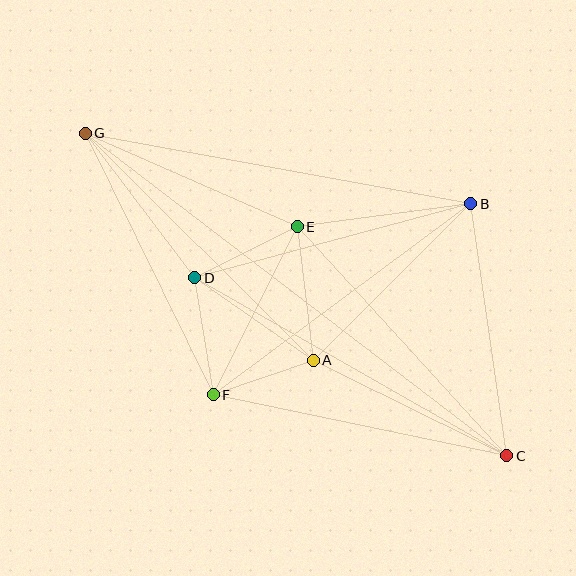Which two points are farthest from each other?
Points C and G are farthest from each other.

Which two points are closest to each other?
Points A and F are closest to each other.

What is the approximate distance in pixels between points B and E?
The distance between B and E is approximately 175 pixels.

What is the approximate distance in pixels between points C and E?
The distance between C and E is approximately 311 pixels.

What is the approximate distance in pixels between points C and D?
The distance between C and D is approximately 359 pixels.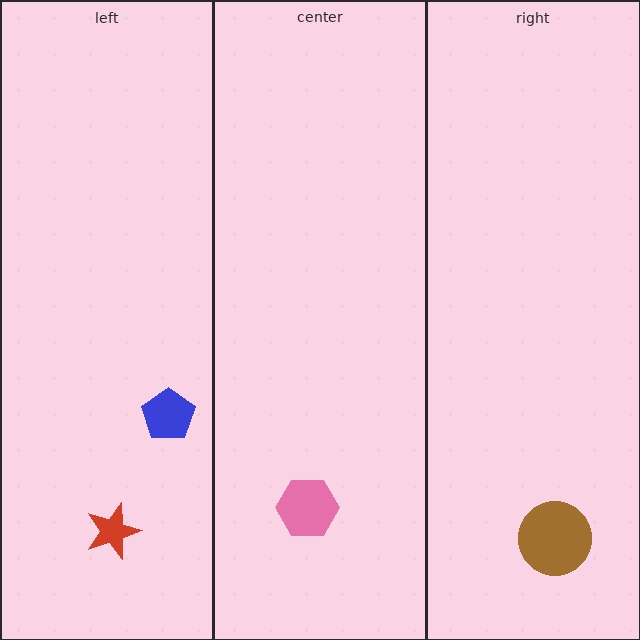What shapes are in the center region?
The pink hexagon.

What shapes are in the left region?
The red star, the blue pentagon.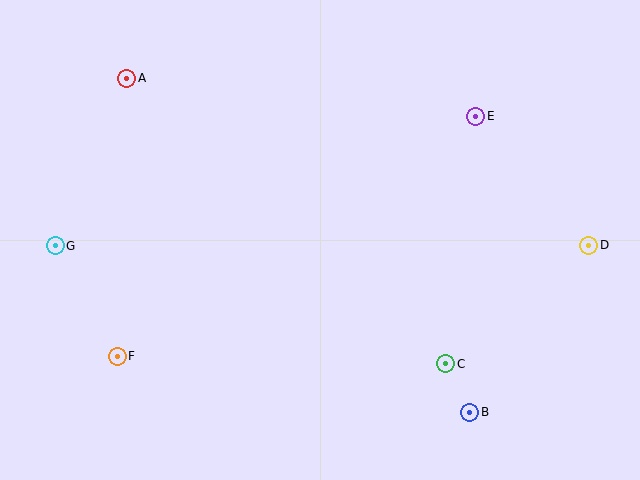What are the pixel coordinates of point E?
Point E is at (476, 116).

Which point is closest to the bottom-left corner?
Point F is closest to the bottom-left corner.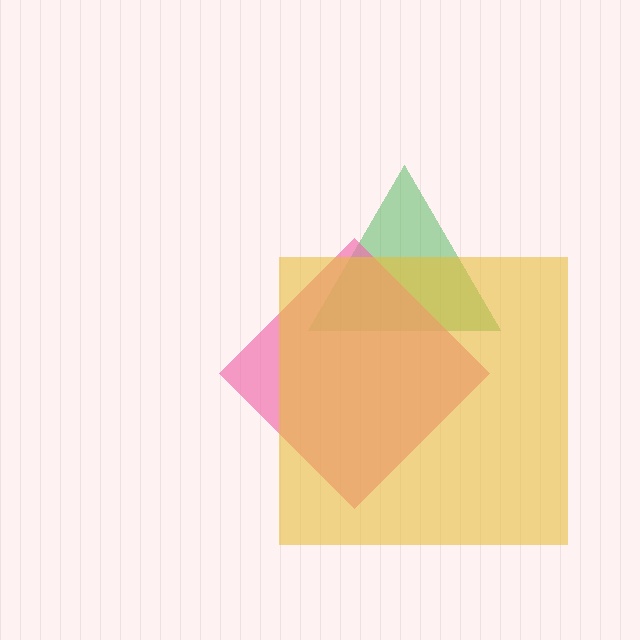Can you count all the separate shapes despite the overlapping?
Yes, there are 3 separate shapes.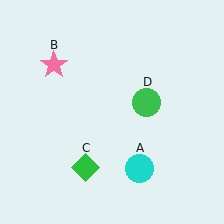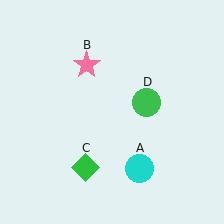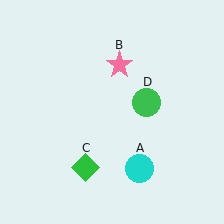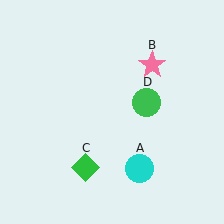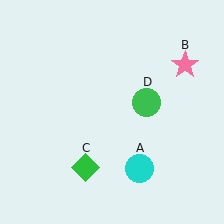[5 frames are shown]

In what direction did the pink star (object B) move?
The pink star (object B) moved right.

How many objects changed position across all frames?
1 object changed position: pink star (object B).